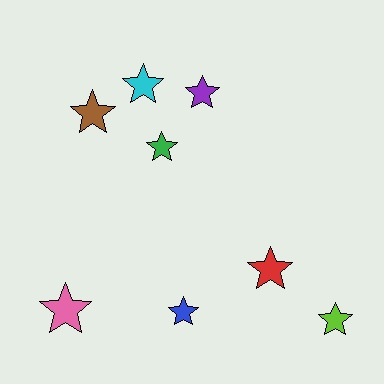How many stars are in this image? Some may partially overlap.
There are 8 stars.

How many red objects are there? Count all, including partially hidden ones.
There is 1 red object.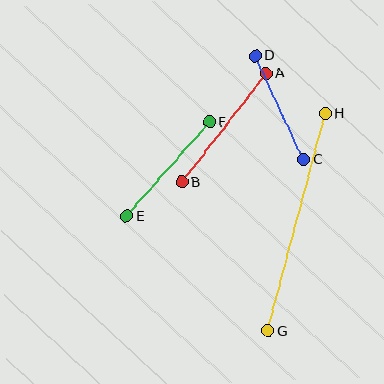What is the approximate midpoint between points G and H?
The midpoint is at approximately (297, 222) pixels.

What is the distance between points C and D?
The distance is approximately 115 pixels.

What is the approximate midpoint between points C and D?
The midpoint is at approximately (279, 108) pixels.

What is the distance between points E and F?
The distance is approximately 126 pixels.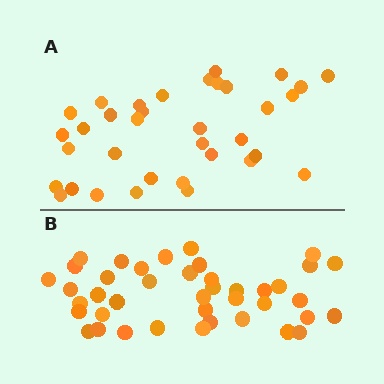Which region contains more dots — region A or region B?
Region B (the bottom region) has more dots.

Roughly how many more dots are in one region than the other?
Region B has about 6 more dots than region A.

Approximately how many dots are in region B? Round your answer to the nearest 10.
About 40 dots. (The exact count is 41, which rounds to 40.)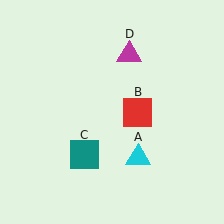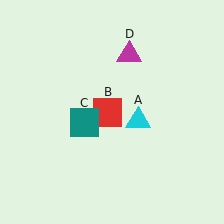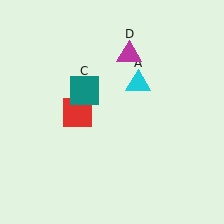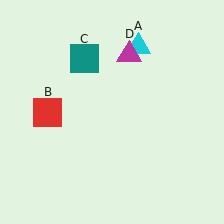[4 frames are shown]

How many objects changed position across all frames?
3 objects changed position: cyan triangle (object A), red square (object B), teal square (object C).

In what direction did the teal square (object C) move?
The teal square (object C) moved up.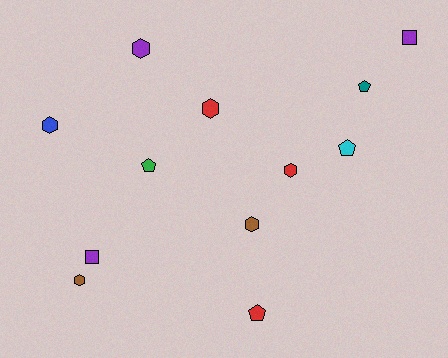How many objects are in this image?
There are 12 objects.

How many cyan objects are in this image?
There is 1 cyan object.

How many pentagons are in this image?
There are 4 pentagons.